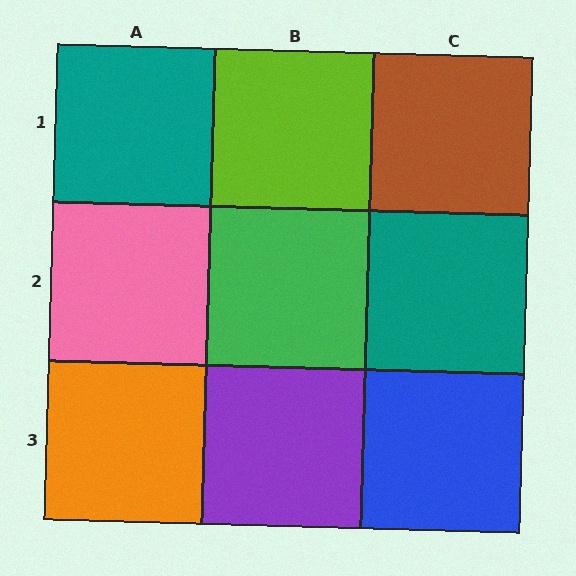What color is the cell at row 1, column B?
Lime.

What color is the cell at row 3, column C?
Blue.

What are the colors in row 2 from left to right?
Pink, green, teal.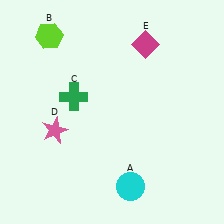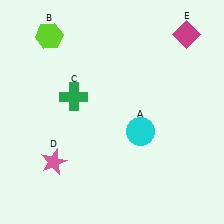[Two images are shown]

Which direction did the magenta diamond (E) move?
The magenta diamond (E) moved right.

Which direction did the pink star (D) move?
The pink star (D) moved down.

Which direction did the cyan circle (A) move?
The cyan circle (A) moved up.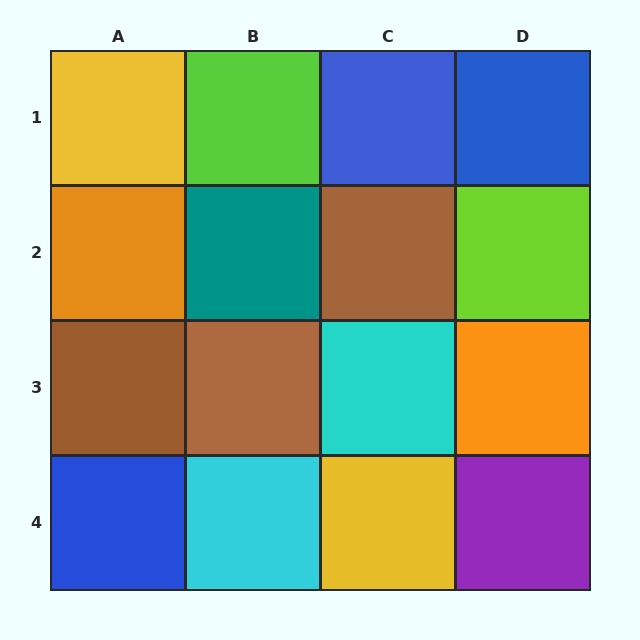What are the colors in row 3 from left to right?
Brown, brown, cyan, orange.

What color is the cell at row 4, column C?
Yellow.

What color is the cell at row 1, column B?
Lime.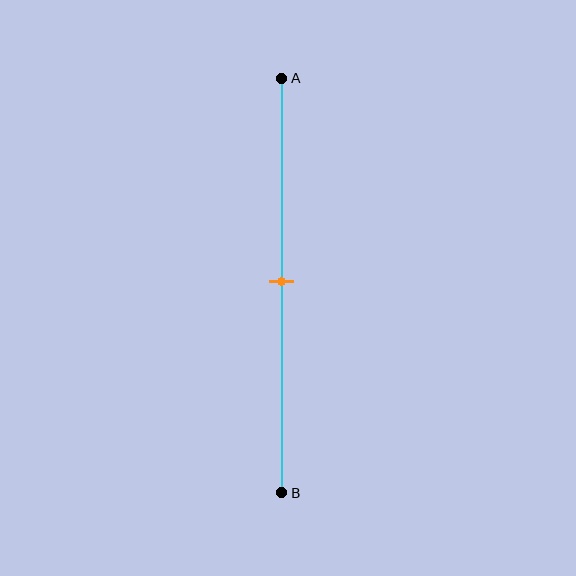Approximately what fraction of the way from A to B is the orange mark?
The orange mark is approximately 50% of the way from A to B.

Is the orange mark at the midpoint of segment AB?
Yes, the mark is approximately at the midpoint.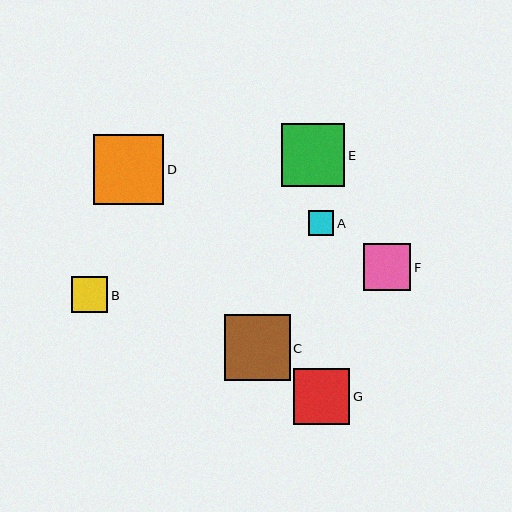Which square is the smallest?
Square A is the smallest with a size of approximately 26 pixels.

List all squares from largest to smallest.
From largest to smallest: D, C, E, G, F, B, A.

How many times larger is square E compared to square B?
Square E is approximately 1.8 times the size of square B.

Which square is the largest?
Square D is the largest with a size of approximately 70 pixels.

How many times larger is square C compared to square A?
Square C is approximately 2.6 times the size of square A.